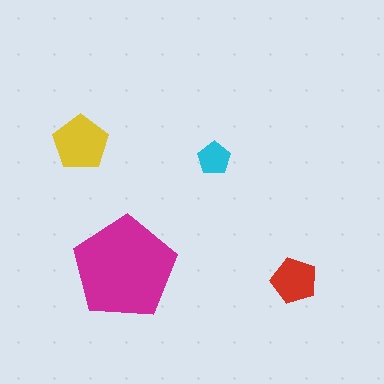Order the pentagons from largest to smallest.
the magenta one, the yellow one, the red one, the cyan one.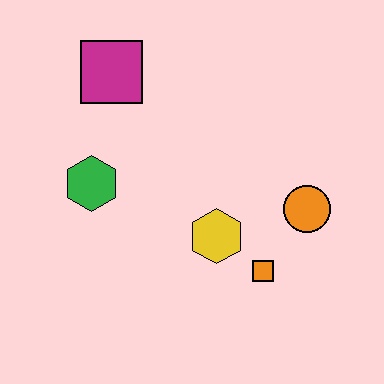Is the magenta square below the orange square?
No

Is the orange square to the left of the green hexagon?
No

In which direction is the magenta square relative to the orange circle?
The magenta square is to the left of the orange circle.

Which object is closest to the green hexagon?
The magenta square is closest to the green hexagon.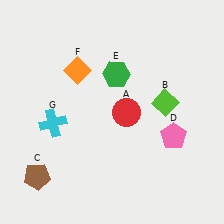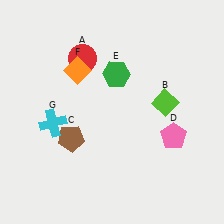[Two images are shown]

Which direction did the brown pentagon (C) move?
The brown pentagon (C) moved up.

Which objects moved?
The objects that moved are: the red circle (A), the brown pentagon (C).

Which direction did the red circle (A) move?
The red circle (A) moved up.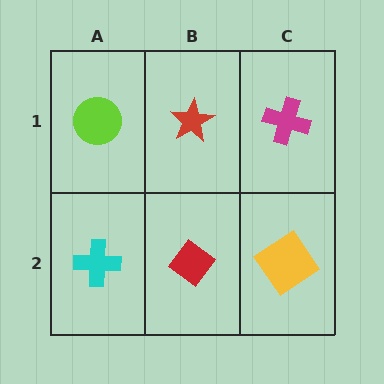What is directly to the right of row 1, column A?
A red star.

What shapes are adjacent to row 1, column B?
A red diamond (row 2, column B), a lime circle (row 1, column A), a magenta cross (row 1, column C).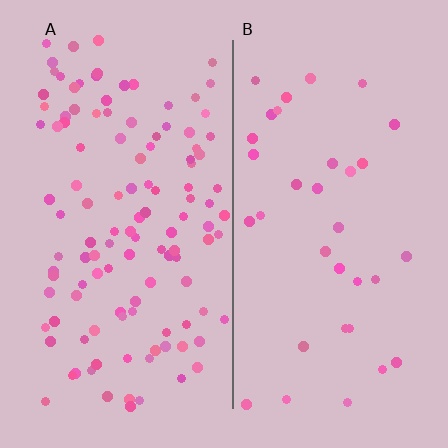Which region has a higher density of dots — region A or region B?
A (the left).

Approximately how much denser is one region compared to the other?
Approximately 3.4× — region A over region B.